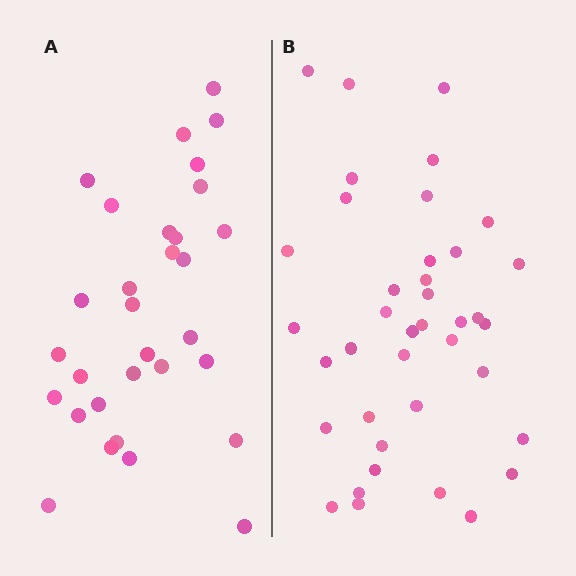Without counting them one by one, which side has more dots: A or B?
Region B (the right region) has more dots.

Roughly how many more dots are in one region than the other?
Region B has roughly 8 or so more dots than region A.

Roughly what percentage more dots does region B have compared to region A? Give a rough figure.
About 25% more.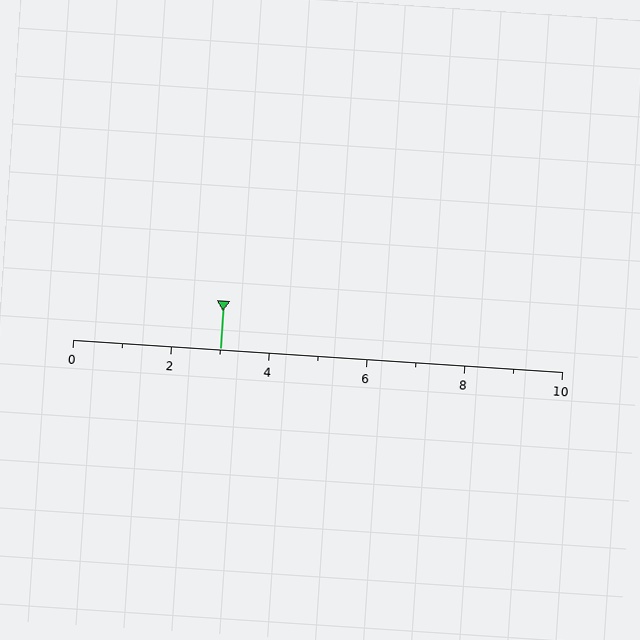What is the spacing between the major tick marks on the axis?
The major ticks are spaced 2 apart.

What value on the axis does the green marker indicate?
The marker indicates approximately 3.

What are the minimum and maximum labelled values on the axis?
The axis runs from 0 to 10.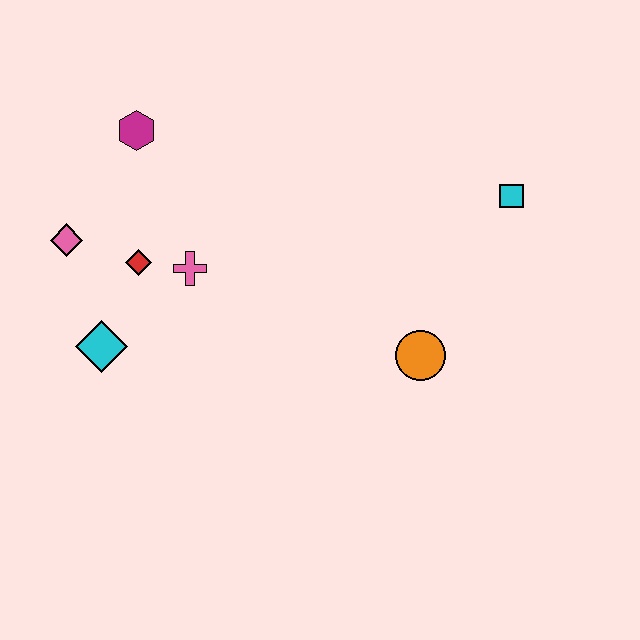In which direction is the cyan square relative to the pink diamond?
The cyan square is to the right of the pink diamond.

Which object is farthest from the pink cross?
The cyan square is farthest from the pink cross.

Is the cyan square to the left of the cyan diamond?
No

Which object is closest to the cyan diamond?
The red diamond is closest to the cyan diamond.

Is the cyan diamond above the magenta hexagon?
No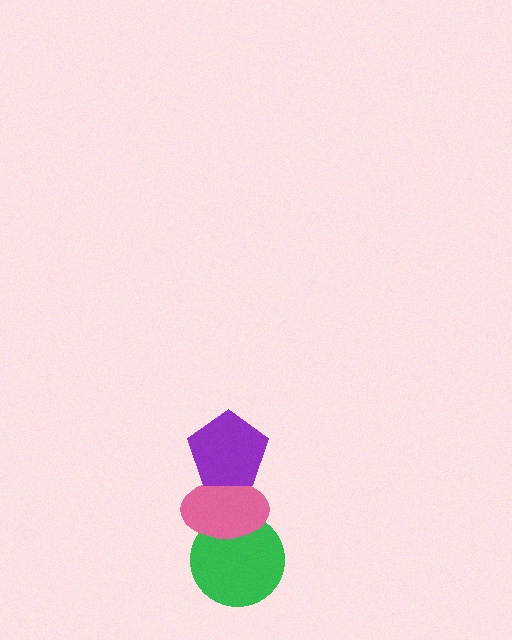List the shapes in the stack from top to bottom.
From top to bottom: the purple pentagon, the pink ellipse, the green circle.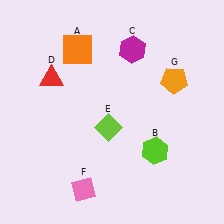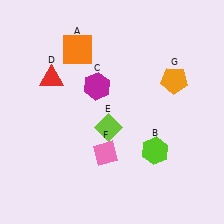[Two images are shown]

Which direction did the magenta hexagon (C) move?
The magenta hexagon (C) moved down.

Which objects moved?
The objects that moved are: the magenta hexagon (C), the pink diamond (F).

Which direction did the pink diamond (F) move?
The pink diamond (F) moved up.